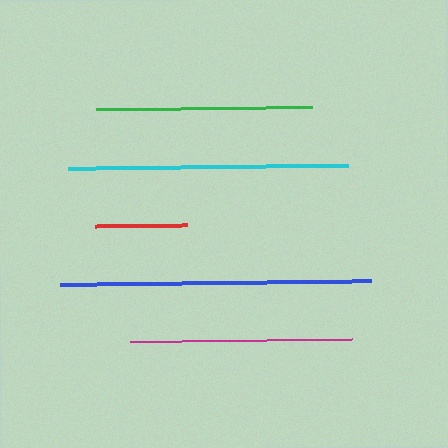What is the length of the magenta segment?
The magenta segment is approximately 221 pixels long.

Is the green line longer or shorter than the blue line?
The blue line is longer than the green line.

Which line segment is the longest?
The blue line is the longest at approximately 311 pixels.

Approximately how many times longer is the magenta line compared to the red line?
The magenta line is approximately 2.4 times the length of the red line.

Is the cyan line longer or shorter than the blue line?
The blue line is longer than the cyan line.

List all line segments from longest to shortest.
From longest to shortest: blue, cyan, magenta, green, red.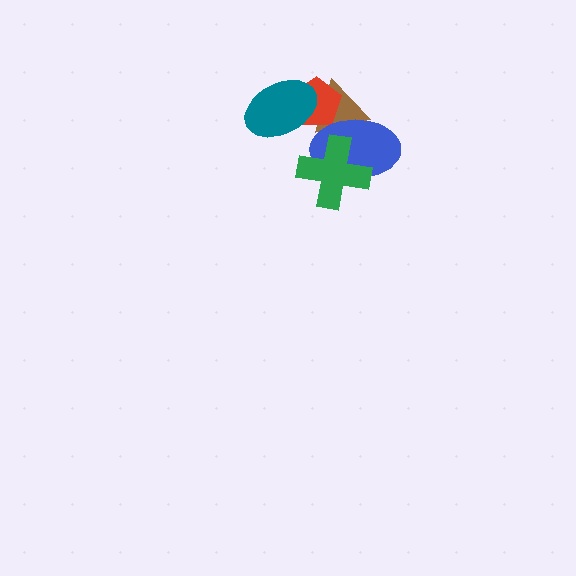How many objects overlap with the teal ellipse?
2 objects overlap with the teal ellipse.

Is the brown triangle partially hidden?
Yes, it is partially covered by another shape.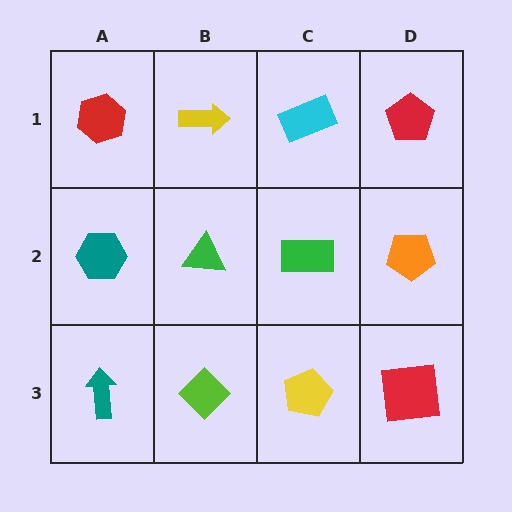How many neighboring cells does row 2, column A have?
3.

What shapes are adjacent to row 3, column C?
A green rectangle (row 2, column C), a lime diamond (row 3, column B), a red square (row 3, column D).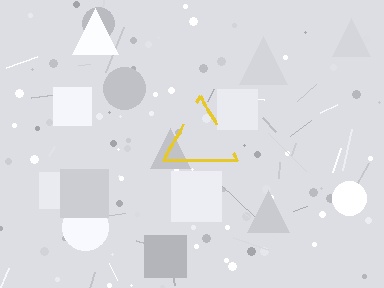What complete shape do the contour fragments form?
The contour fragments form a triangle.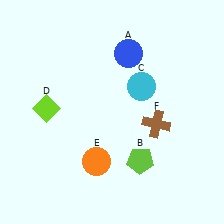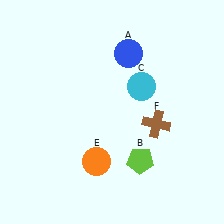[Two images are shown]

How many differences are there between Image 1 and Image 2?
There is 1 difference between the two images.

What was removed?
The lime diamond (D) was removed in Image 2.